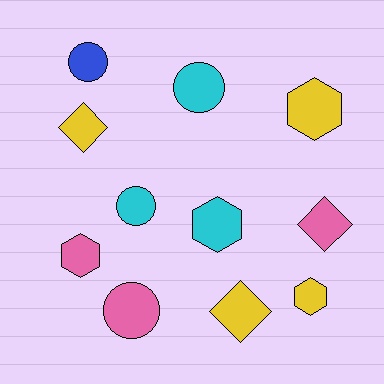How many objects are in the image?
There are 11 objects.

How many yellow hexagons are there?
There are 2 yellow hexagons.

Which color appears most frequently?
Yellow, with 4 objects.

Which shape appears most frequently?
Hexagon, with 4 objects.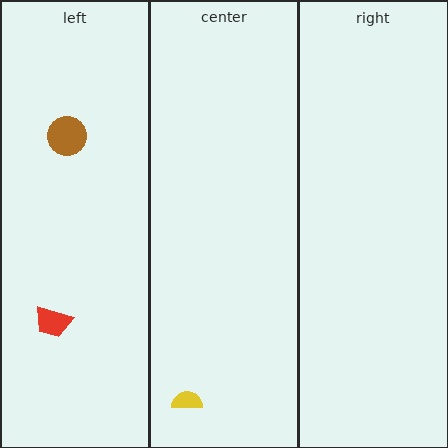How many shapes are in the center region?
1.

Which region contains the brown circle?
The left region.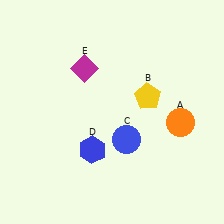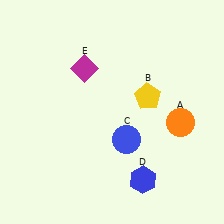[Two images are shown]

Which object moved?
The blue hexagon (D) moved right.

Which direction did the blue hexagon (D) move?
The blue hexagon (D) moved right.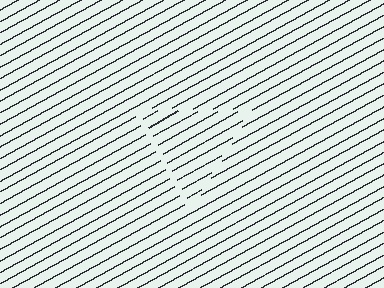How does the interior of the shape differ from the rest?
The interior of the shape contains the same grating, shifted by half a period — the contour is defined by the phase discontinuity where line-ends from the inner and outer gratings abut.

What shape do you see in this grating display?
An illusory triangle. The interior of the shape contains the same grating, shifted by half a period — the contour is defined by the phase discontinuity where line-ends from the inner and outer gratings abut.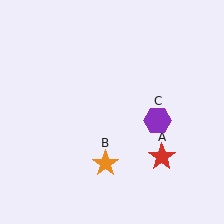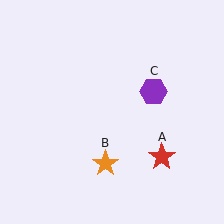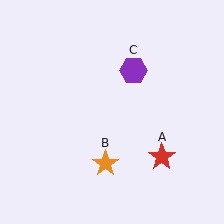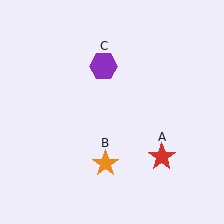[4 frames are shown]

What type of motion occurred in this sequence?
The purple hexagon (object C) rotated counterclockwise around the center of the scene.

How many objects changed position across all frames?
1 object changed position: purple hexagon (object C).